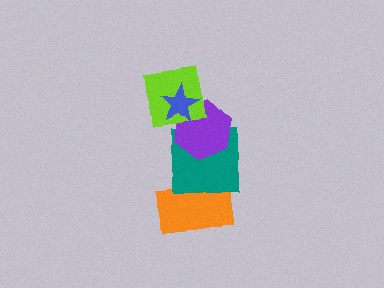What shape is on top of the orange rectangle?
The teal square is on top of the orange rectangle.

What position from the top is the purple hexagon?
The purple hexagon is 3rd from the top.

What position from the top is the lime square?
The lime square is 2nd from the top.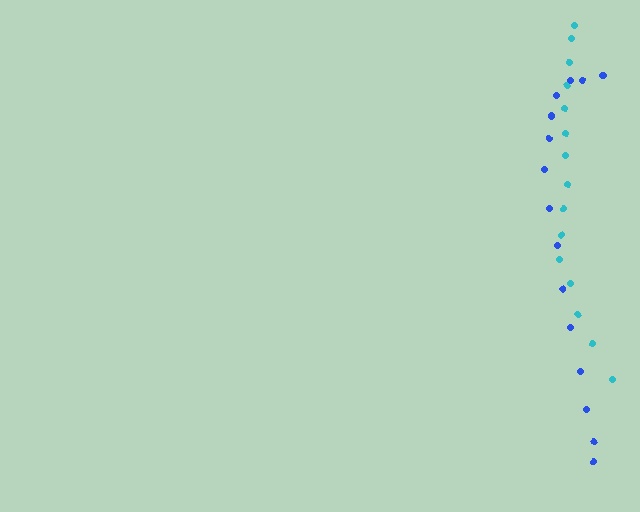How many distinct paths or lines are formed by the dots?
There are 2 distinct paths.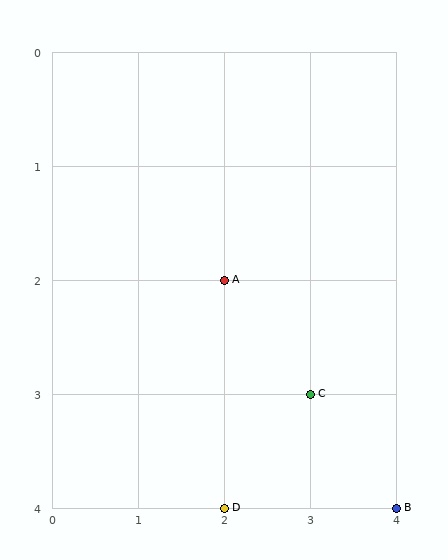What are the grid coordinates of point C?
Point C is at grid coordinates (3, 3).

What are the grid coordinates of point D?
Point D is at grid coordinates (2, 4).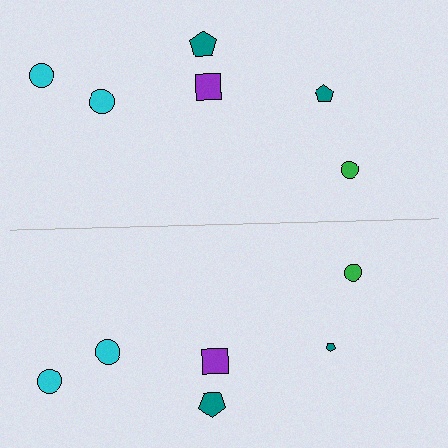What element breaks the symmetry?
The teal pentagon on the bottom side has a different size than its mirror counterpart.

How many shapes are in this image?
There are 12 shapes in this image.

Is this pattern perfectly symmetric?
No, the pattern is not perfectly symmetric. The teal pentagon on the bottom side has a different size than its mirror counterpart.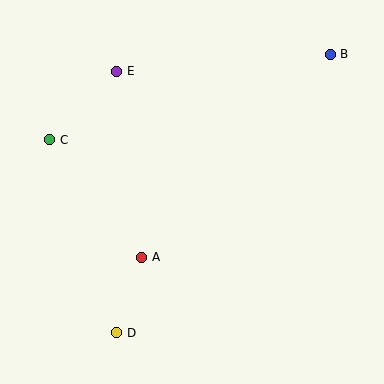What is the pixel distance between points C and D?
The distance between C and D is 204 pixels.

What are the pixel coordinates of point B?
Point B is at (330, 54).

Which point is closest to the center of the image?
Point A at (142, 257) is closest to the center.